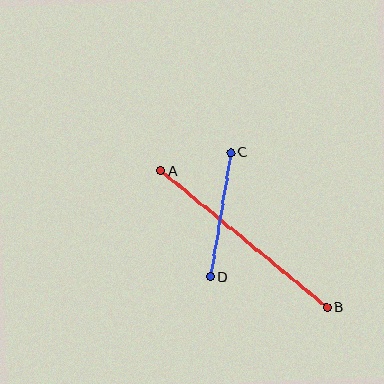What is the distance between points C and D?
The distance is approximately 126 pixels.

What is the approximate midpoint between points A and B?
The midpoint is at approximately (244, 239) pixels.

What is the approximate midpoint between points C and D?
The midpoint is at approximately (221, 215) pixels.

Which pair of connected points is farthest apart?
Points A and B are farthest apart.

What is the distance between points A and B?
The distance is approximately 215 pixels.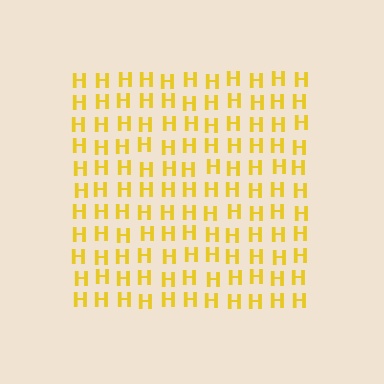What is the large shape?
The large shape is a square.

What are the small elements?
The small elements are letter H's.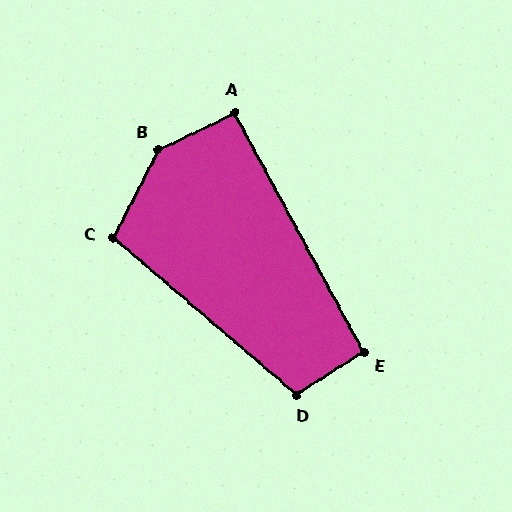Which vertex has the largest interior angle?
B, at approximately 143 degrees.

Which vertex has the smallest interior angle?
A, at approximately 93 degrees.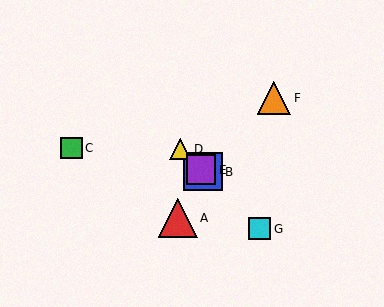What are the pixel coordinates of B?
Object B is at (203, 172).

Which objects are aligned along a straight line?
Objects B, D, E, G are aligned along a straight line.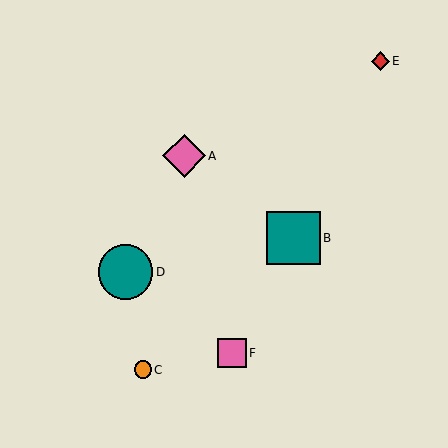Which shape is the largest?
The teal circle (labeled D) is the largest.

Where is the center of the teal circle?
The center of the teal circle is at (126, 272).